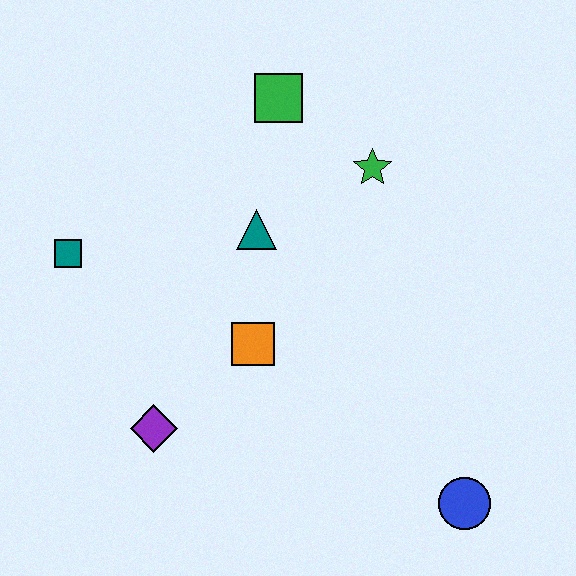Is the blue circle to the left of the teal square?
No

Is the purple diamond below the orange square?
Yes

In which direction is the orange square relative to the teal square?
The orange square is to the right of the teal square.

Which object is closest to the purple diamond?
The orange square is closest to the purple diamond.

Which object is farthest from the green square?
The blue circle is farthest from the green square.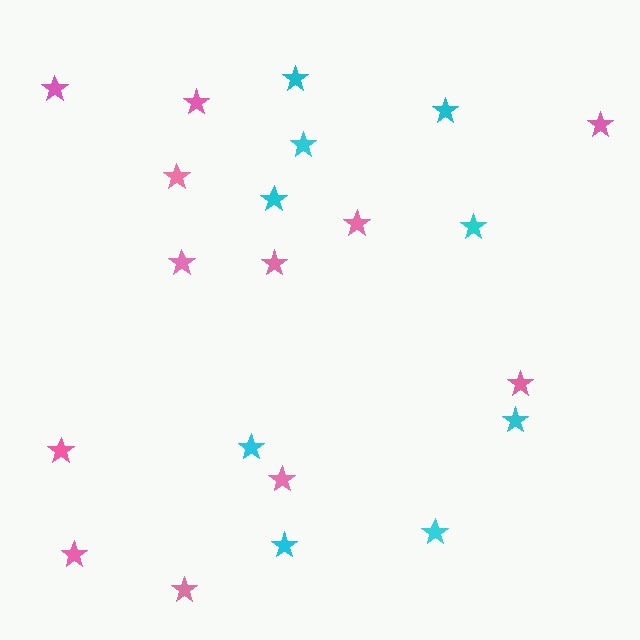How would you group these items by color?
There are 2 groups: one group of cyan stars (9) and one group of pink stars (12).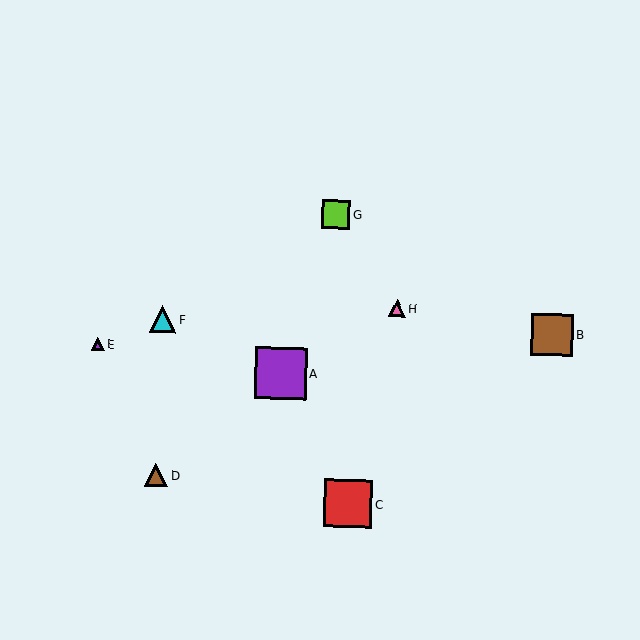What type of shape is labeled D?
Shape D is a brown triangle.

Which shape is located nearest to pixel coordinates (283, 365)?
The purple square (labeled A) at (281, 373) is nearest to that location.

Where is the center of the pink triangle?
The center of the pink triangle is at (397, 308).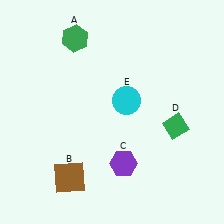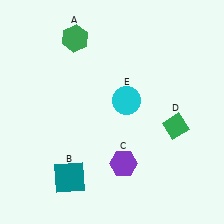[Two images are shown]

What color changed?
The square (B) changed from brown in Image 1 to teal in Image 2.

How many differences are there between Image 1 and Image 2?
There is 1 difference between the two images.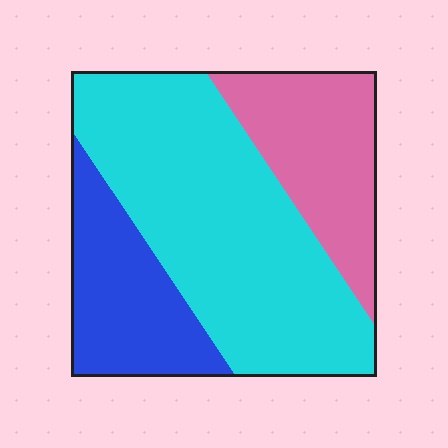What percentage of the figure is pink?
Pink covers 24% of the figure.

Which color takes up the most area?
Cyan, at roughly 55%.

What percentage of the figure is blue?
Blue takes up about one fifth (1/5) of the figure.